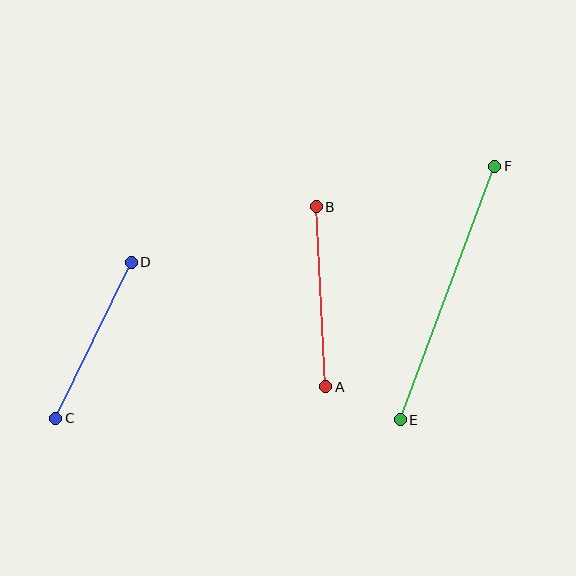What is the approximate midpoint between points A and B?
The midpoint is at approximately (321, 297) pixels.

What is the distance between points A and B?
The distance is approximately 180 pixels.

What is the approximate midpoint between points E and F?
The midpoint is at approximately (447, 293) pixels.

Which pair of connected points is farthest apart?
Points E and F are farthest apart.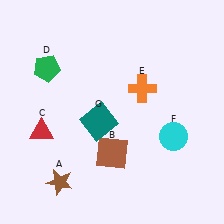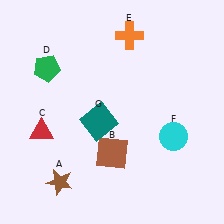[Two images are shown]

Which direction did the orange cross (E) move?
The orange cross (E) moved up.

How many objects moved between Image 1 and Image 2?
1 object moved between the two images.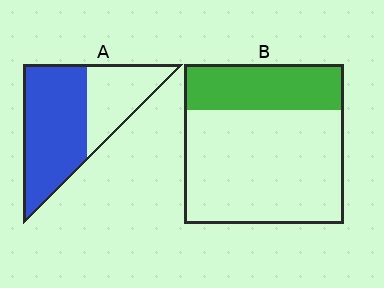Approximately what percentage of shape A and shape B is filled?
A is approximately 65% and B is approximately 30%.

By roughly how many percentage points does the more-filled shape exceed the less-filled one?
By roughly 35 percentage points (A over B).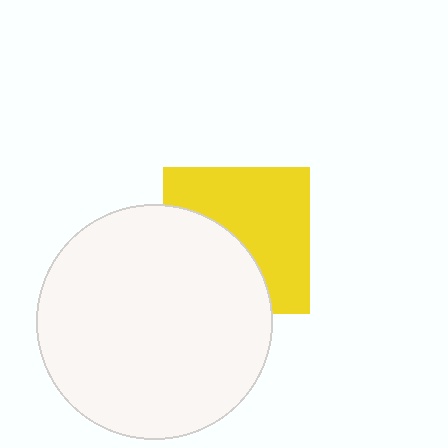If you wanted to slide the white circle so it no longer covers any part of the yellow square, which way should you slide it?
Slide it toward the lower-left — that is the most direct way to separate the two shapes.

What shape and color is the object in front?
The object in front is a white circle.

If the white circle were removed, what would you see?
You would see the complete yellow square.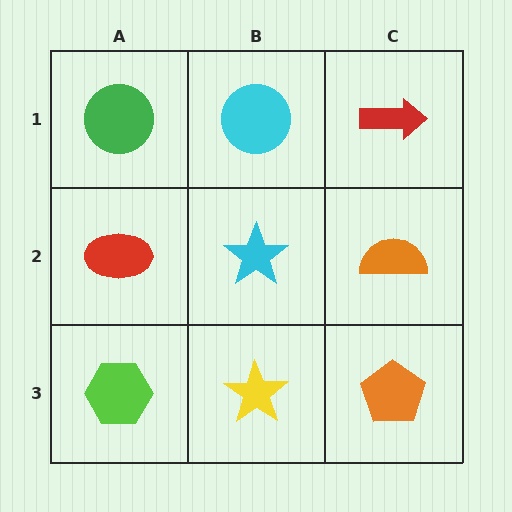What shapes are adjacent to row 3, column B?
A cyan star (row 2, column B), a lime hexagon (row 3, column A), an orange pentagon (row 3, column C).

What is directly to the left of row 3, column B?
A lime hexagon.